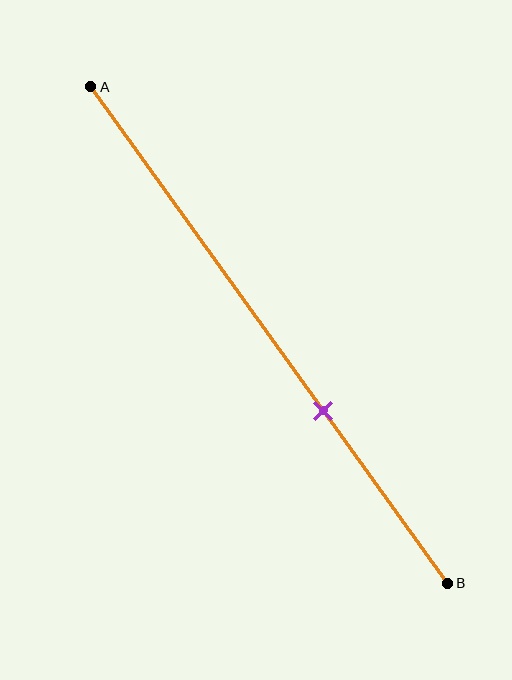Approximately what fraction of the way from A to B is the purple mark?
The purple mark is approximately 65% of the way from A to B.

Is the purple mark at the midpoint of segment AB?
No, the mark is at about 65% from A, not at the 50% midpoint.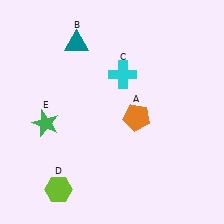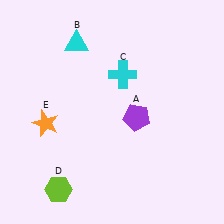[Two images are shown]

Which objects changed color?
A changed from orange to purple. B changed from teal to cyan. E changed from green to orange.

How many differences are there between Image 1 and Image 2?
There are 3 differences between the two images.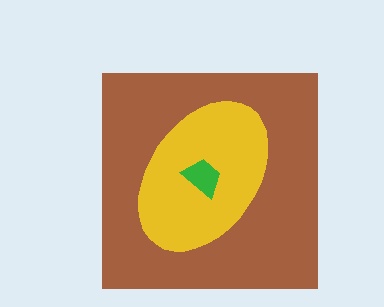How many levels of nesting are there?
3.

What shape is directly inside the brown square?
The yellow ellipse.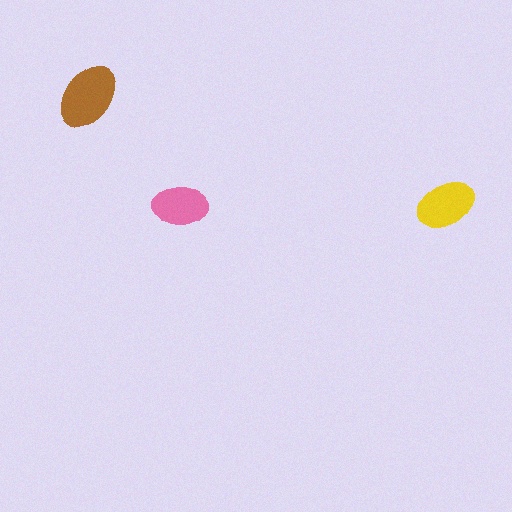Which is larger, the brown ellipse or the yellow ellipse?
The brown one.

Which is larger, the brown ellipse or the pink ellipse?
The brown one.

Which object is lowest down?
The pink ellipse is bottommost.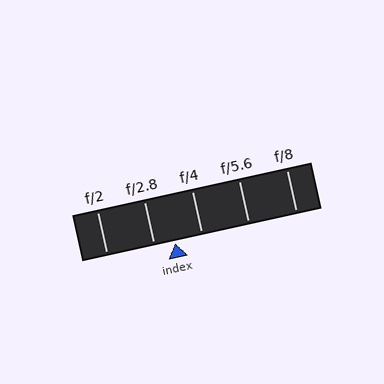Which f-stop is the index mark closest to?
The index mark is closest to f/2.8.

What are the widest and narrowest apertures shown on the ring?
The widest aperture shown is f/2 and the narrowest is f/8.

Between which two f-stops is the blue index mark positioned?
The index mark is between f/2.8 and f/4.